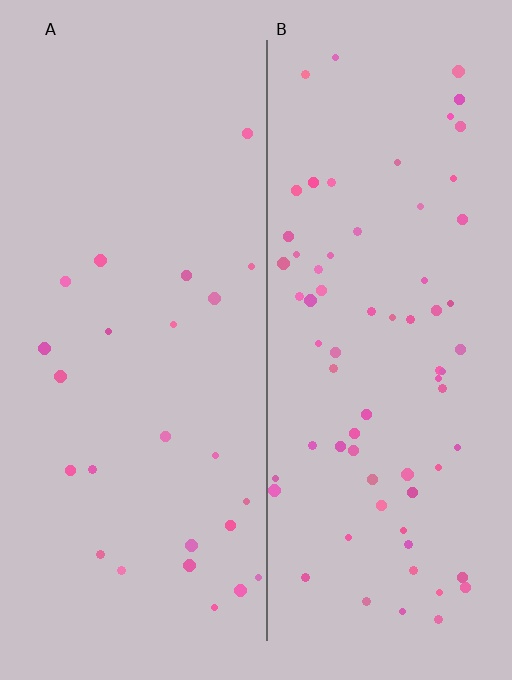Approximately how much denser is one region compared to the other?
Approximately 2.9× — region B over region A.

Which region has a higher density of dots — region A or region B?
B (the right).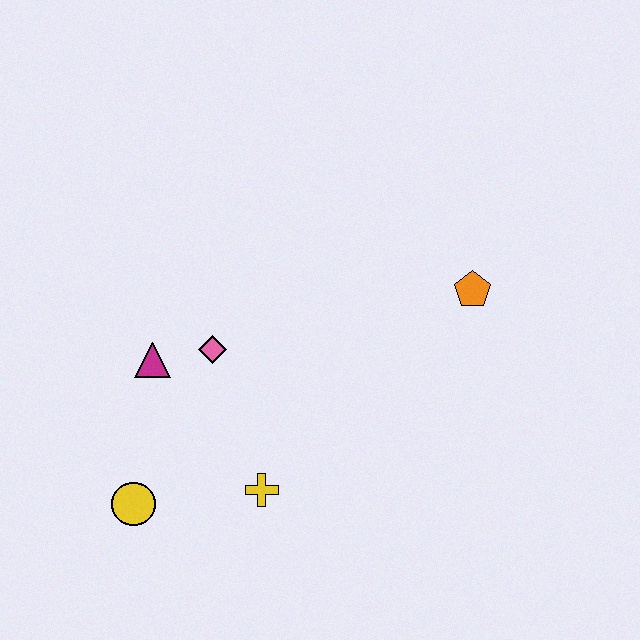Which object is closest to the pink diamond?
The magenta triangle is closest to the pink diamond.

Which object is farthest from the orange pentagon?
The yellow circle is farthest from the orange pentagon.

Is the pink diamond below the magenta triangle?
No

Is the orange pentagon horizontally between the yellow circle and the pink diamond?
No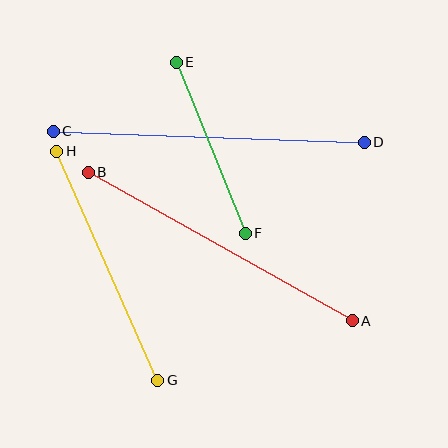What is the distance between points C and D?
The distance is approximately 311 pixels.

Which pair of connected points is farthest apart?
Points C and D are farthest apart.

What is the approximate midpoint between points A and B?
The midpoint is at approximately (220, 247) pixels.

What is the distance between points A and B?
The distance is approximately 303 pixels.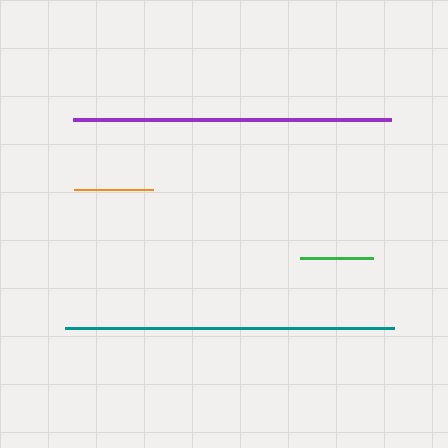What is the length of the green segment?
The green segment is approximately 73 pixels long.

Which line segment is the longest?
The teal line is the longest at approximately 328 pixels.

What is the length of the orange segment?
The orange segment is approximately 79 pixels long.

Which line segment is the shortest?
The green line is the shortest at approximately 73 pixels.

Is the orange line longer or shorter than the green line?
The orange line is longer than the green line.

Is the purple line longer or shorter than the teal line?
The teal line is longer than the purple line.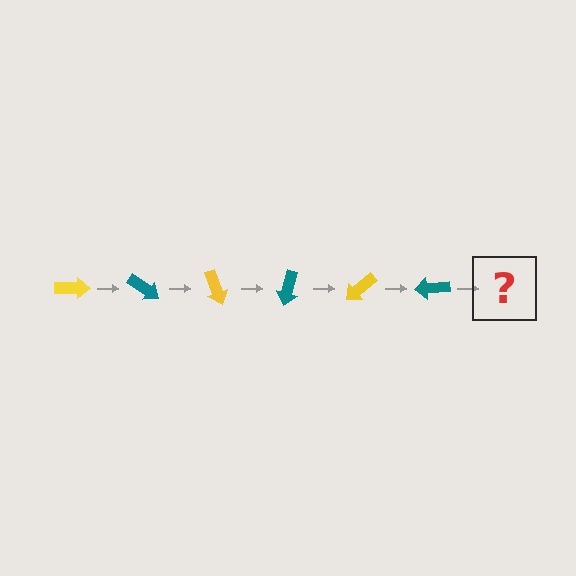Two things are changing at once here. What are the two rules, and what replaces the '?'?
The two rules are that it rotates 35 degrees each step and the color cycles through yellow and teal. The '?' should be a yellow arrow, rotated 210 degrees from the start.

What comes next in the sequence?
The next element should be a yellow arrow, rotated 210 degrees from the start.